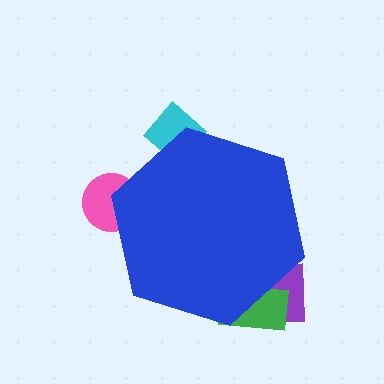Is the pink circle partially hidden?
Yes, the pink circle is partially hidden behind the blue hexagon.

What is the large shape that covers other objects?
A blue hexagon.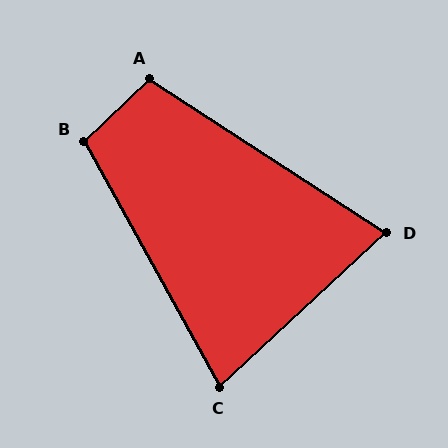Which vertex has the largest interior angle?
B, at approximately 104 degrees.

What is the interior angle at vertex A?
Approximately 104 degrees (obtuse).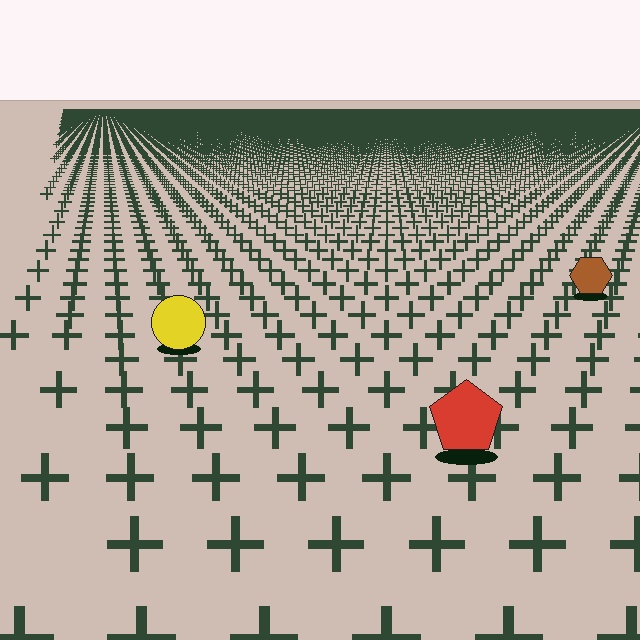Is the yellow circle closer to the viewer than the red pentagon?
No. The red pentagon is closer — you can tell from the texture gradient: the ground texture is coarser near it.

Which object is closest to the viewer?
The red pentagon is closest. The texture marks near it are larger and more spread out.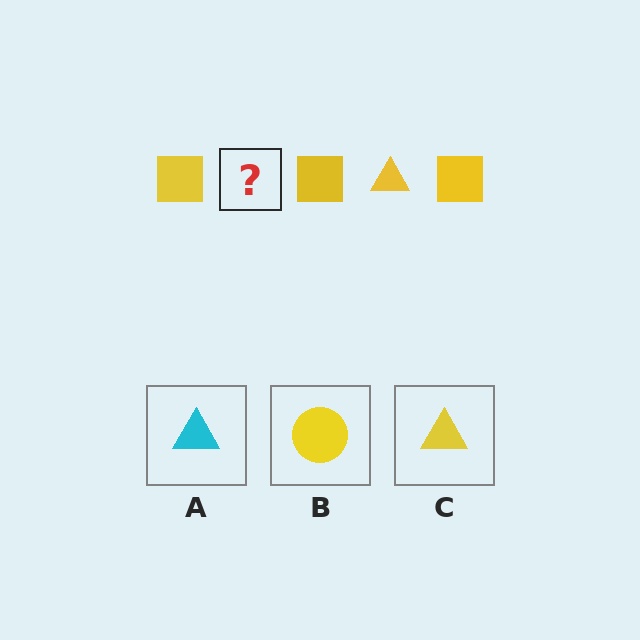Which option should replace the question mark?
Option C.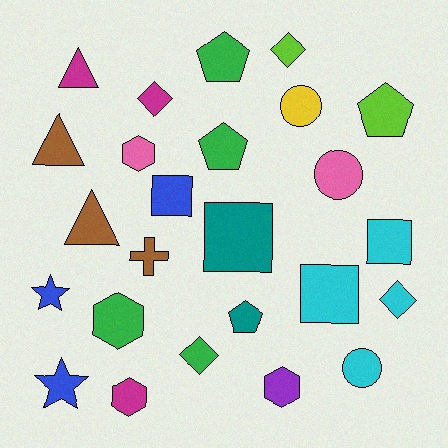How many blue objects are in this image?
There are 3 blue objects.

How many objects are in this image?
There are 25 objects.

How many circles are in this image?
There are 3 circles.